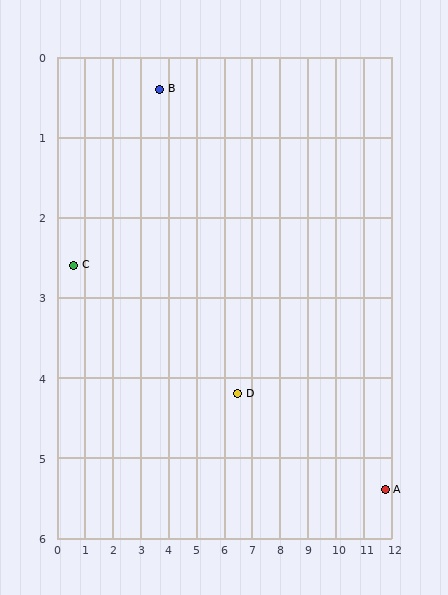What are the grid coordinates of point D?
Point D is at approximately (6.5, 4.2).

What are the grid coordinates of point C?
Point C is at approximately (0.6, 2.6).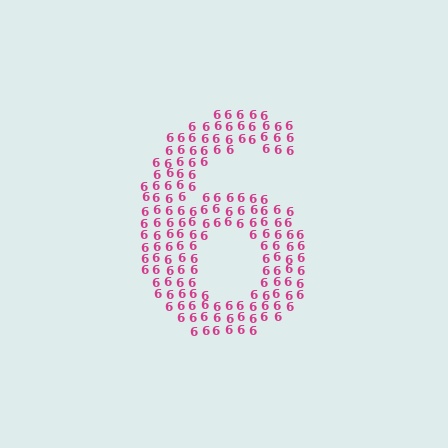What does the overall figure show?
The overall figure shows the digit 6.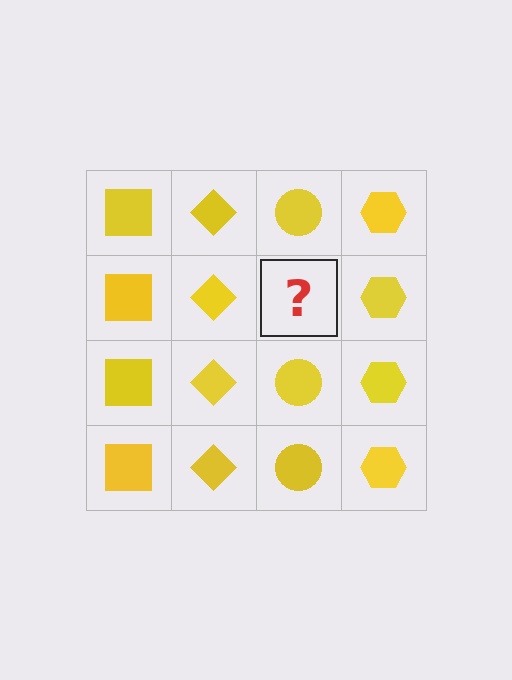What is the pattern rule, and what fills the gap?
The rule is that each column has a consistent shape. The gap should be filled with a yellow circle.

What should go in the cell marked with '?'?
The missing cell should contain a yellow circle.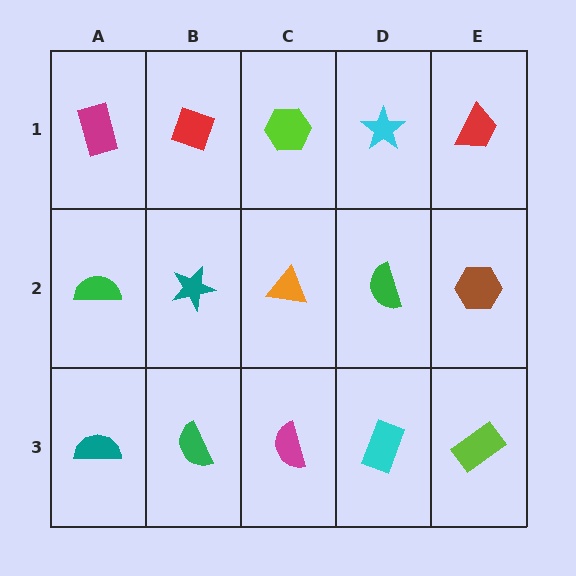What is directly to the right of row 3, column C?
A cyan rectangle.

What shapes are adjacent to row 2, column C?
A lime hexagon (row 1, column C), a magenta semicircle (row 3, column C), a teal star (row 2, column B), a green semicircle (row 2, column D).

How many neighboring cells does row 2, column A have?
3.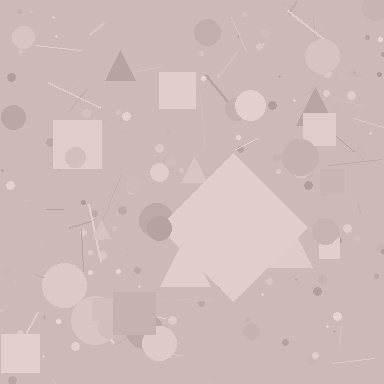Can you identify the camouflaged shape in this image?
The camouflaged shape is a diamond.